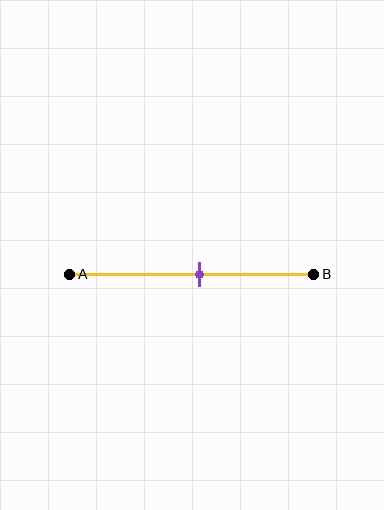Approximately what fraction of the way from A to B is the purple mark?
The purple mark is approximately 55% of the way from A to B.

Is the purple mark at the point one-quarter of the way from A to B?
No, the mark is at about 55% from A, not at the 25% one-quarter point.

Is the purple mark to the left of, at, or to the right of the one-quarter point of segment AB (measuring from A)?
The purple mark is to the right of the one-quarter point of segment AB.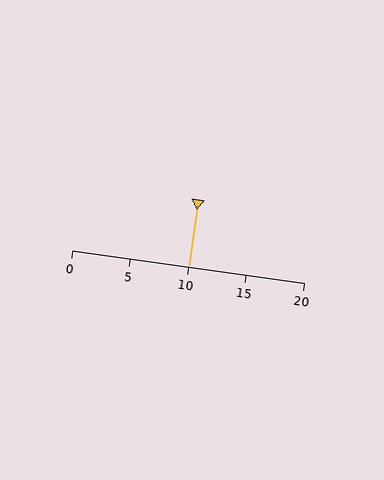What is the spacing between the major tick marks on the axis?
The major ticks are spaced 5 apart.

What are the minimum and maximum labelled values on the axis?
The axis runs from 0 to 20.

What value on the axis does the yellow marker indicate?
The marker indicates approximately 10.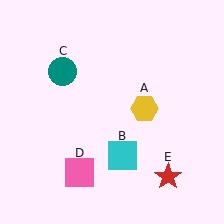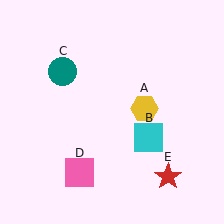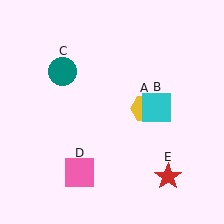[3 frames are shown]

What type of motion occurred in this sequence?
The cyan square (object B) rotated counterclockwise around the center of the scene.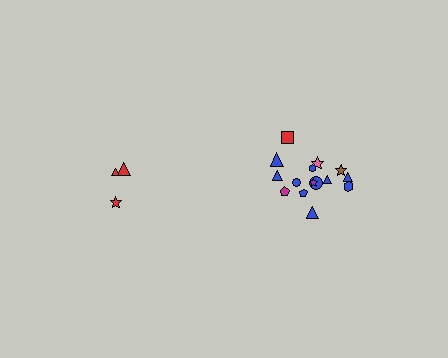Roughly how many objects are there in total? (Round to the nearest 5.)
Roughly 20 objects in total.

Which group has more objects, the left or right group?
The right group.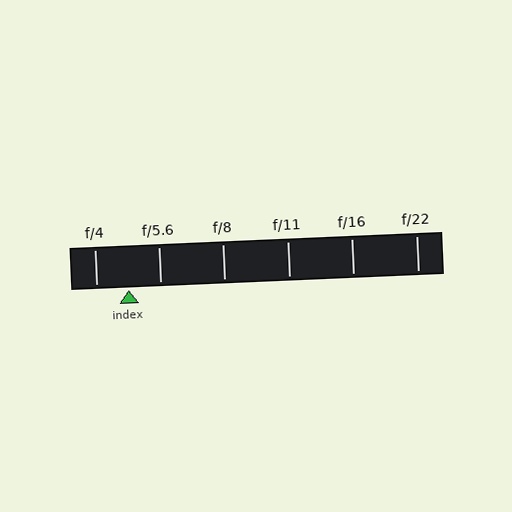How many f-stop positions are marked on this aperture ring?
There are 6 f-stop positions marked.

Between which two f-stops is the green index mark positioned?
The index mark is between f/4 and f/5.6.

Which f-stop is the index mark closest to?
The index mark is closest to f/5.6.